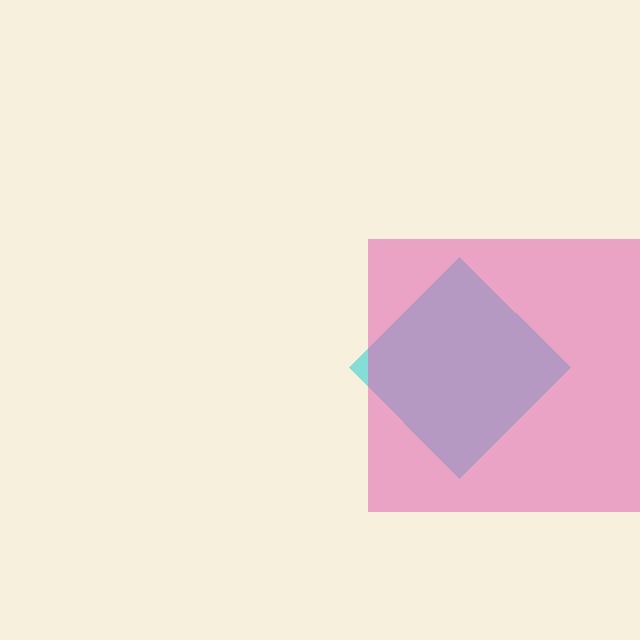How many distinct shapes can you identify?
There are 2 distinct shapes: a cyan diamond, a pink square.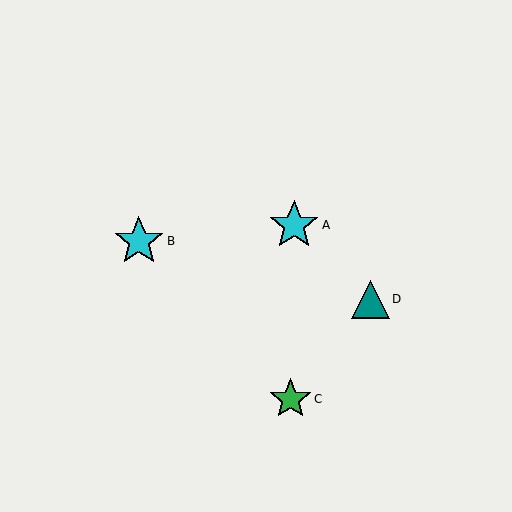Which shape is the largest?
The cyan star (labeled B) is the largest.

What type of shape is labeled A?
Shape A is a cyan star.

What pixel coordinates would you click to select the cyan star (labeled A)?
Click at (294, 225) to select the cyan star A.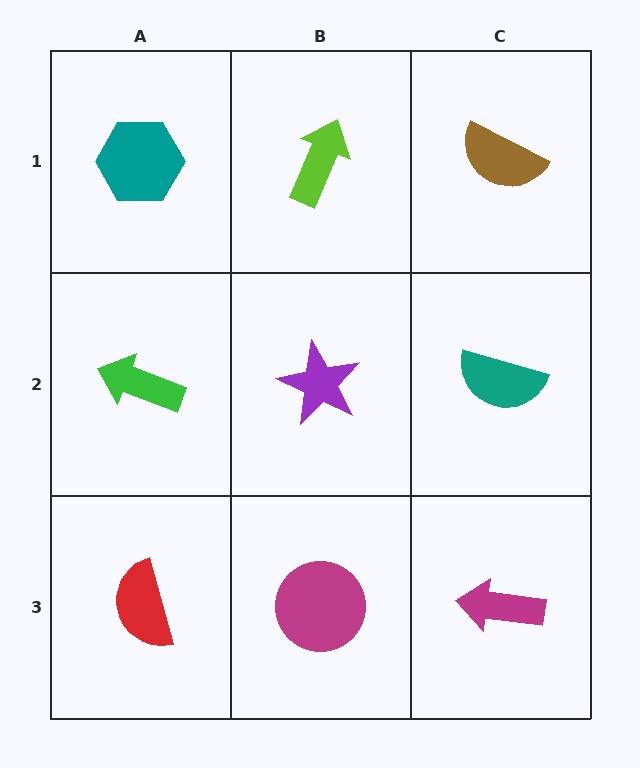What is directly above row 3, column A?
A green arrow.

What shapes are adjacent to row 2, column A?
A teal hexagon (row 1, column A), a red semicircle (row 3, column A), a purple star (row 2, column B).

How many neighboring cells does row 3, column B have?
3.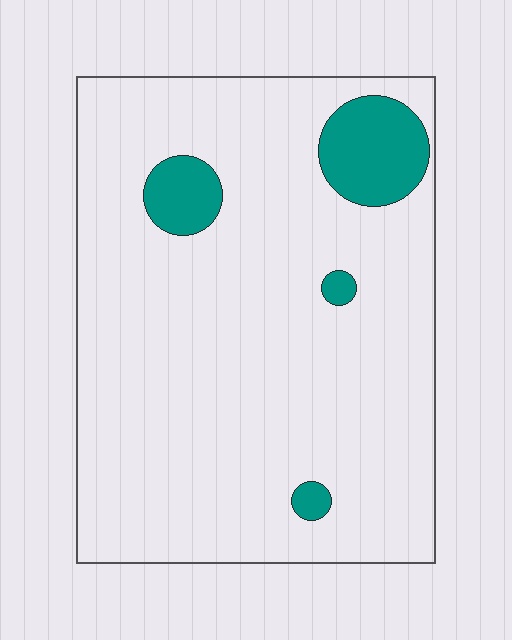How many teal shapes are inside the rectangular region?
4.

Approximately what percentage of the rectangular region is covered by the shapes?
Approximately 10%.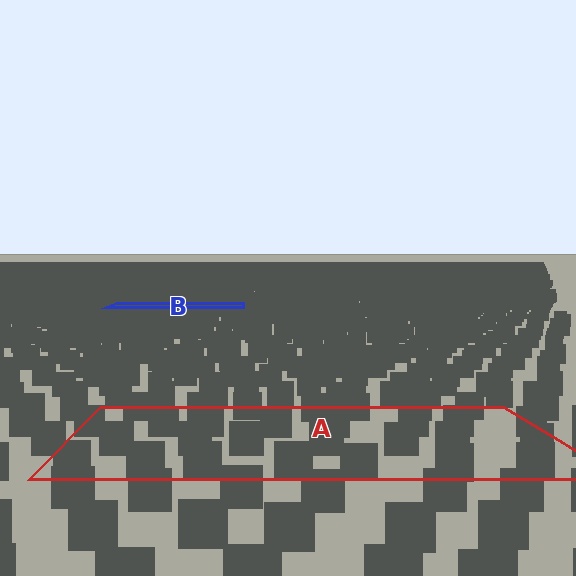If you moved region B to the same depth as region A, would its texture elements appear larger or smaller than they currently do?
They would appear larger. At a closer depth, the same texture elements are projected at a bigger on-screen size.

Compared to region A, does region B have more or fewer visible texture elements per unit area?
Region B has more texture elements per unit area — they are packed more densely because it is farther away.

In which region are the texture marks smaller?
The texture marks are smaller in region B, because it is farther away.